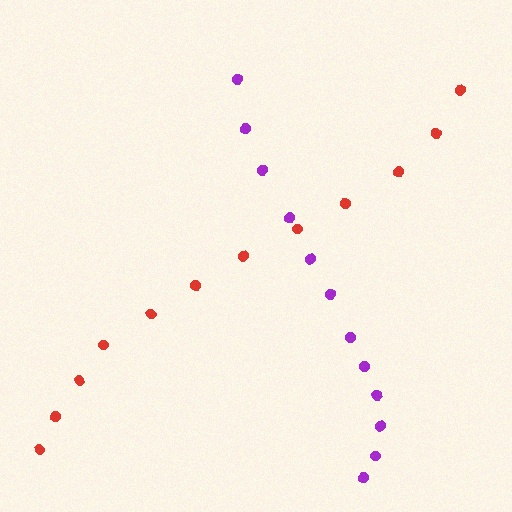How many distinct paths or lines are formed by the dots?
There are 2 distinct paths.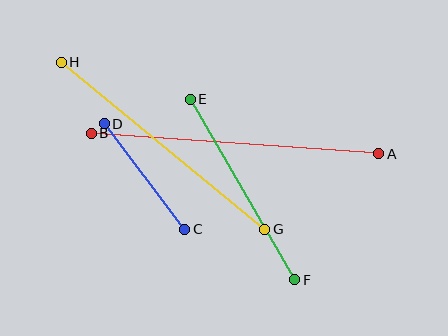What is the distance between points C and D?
The distance is approximately 133 pixels.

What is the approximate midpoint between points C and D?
The midpoint is at approximately (145, 176) pixels.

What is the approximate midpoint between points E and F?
The midpoint is at approximately (242, 190) pixels.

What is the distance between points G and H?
The distance is approximately 264 pixels.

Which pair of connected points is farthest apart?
Points A and B are farthest apart.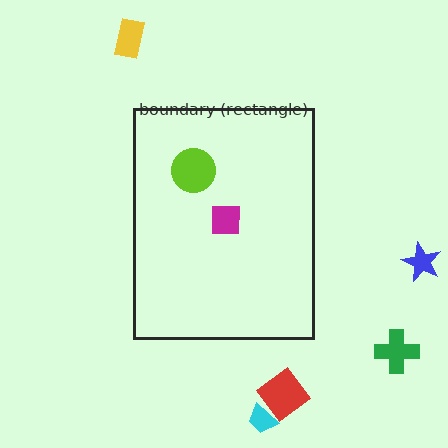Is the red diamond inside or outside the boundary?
Outside.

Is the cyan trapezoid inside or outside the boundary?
Outside.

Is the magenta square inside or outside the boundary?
Inside.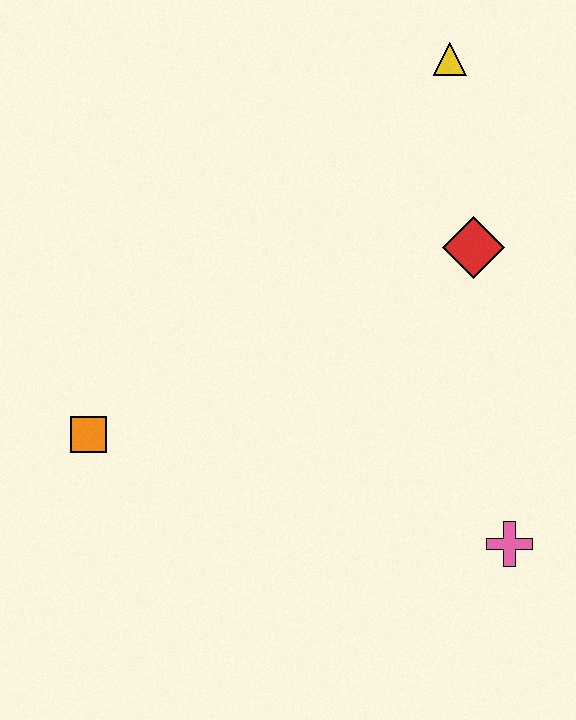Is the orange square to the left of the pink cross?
Yes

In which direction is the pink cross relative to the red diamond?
The pink cross is below the red diamond.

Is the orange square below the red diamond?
Yes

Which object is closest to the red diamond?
The yellow triangle is closest to the red diamond.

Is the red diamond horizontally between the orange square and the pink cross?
Yes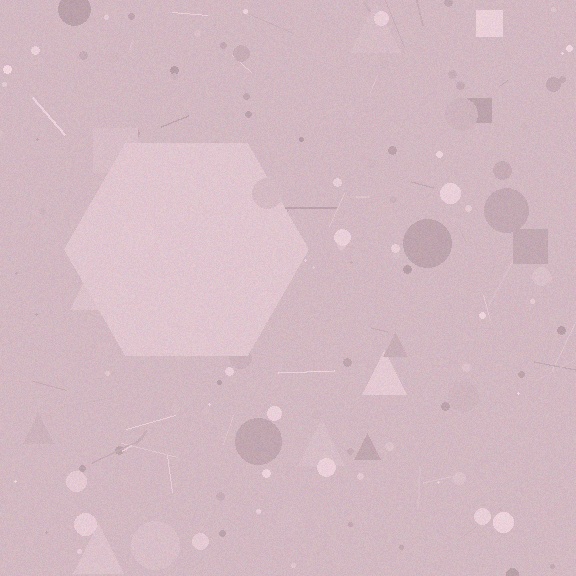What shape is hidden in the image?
A hexagon is hidden in the image.